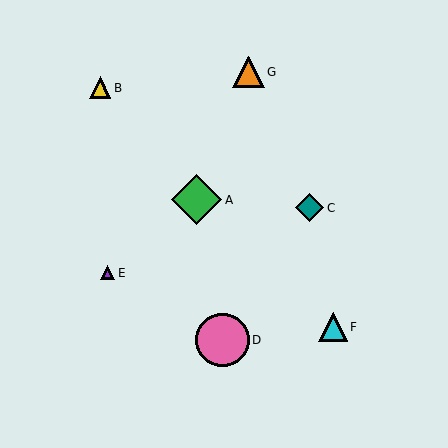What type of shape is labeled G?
Shape G is an orange triangle.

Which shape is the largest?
The pink circle (labeled D) is the largest.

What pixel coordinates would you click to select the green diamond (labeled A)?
Click at (197, 200) to select the green diamond A.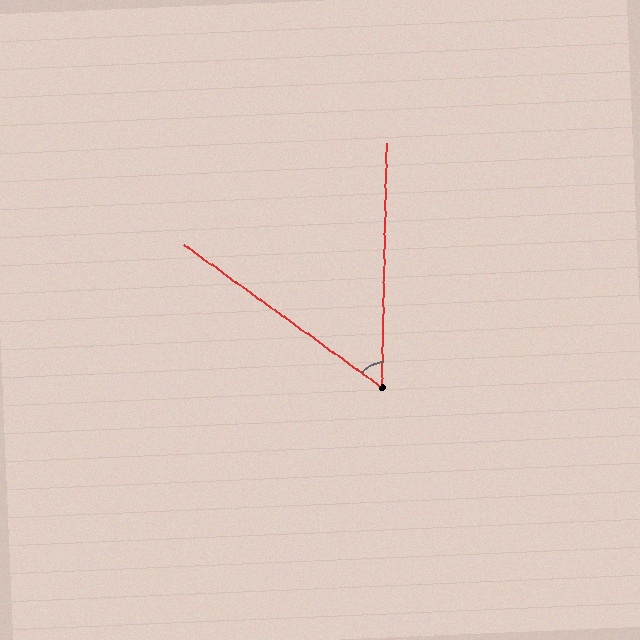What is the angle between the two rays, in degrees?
Approximately 55 degrees.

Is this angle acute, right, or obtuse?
It is acute.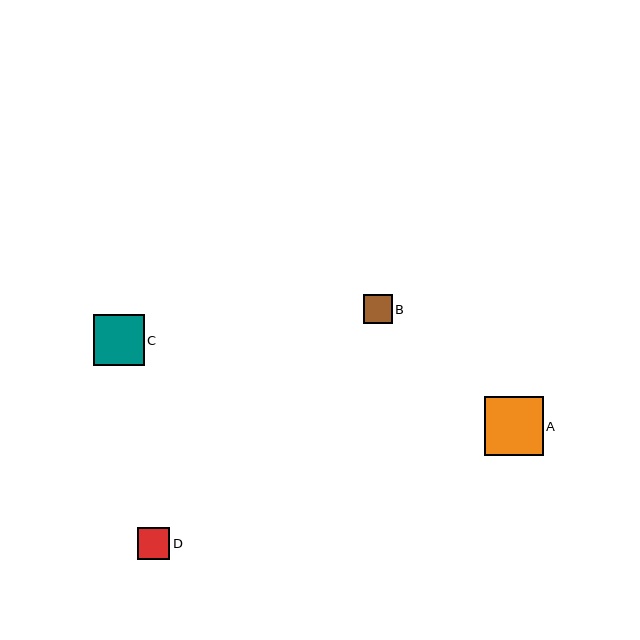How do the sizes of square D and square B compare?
Square D and square B are approximately the same size.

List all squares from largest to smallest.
From largest to smallest: A, C, D, B.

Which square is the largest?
Square A is the largest with a size of approximately 59 pixels.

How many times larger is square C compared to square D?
Square C is approximately 1.6 times the size of square D.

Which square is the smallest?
Square B is the smallest with a size of approximately 29 pixels.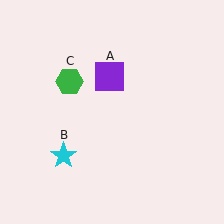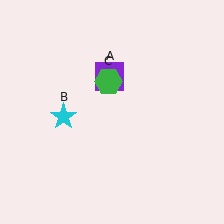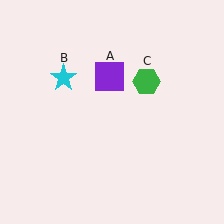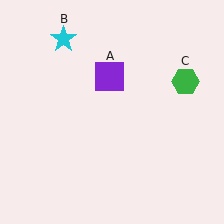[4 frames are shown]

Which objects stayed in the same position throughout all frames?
Purple square (object A) remained stationary.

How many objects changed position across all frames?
2 objects changed position: cyan star (object B), green hexagon (object C).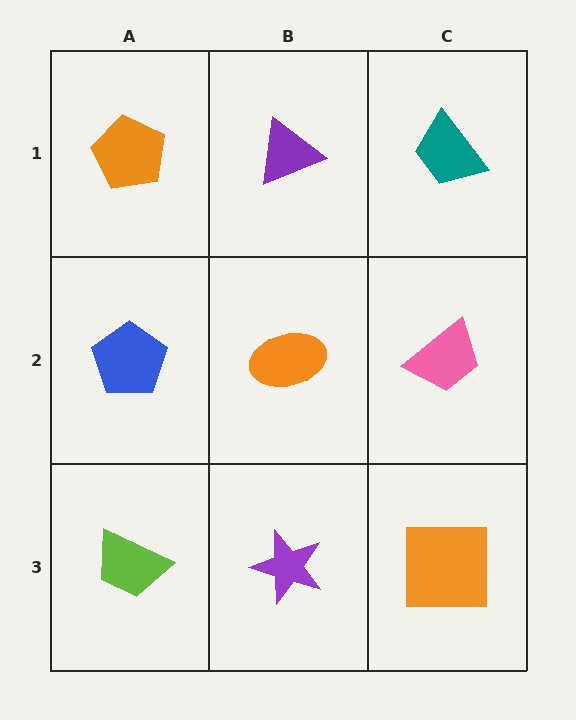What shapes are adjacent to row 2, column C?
A teal trapezoid (row 1, column C), an orange square (row 3, column C), an orange ellipse (row 2, column B).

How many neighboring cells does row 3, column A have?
2.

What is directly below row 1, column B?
An orange ellipse.